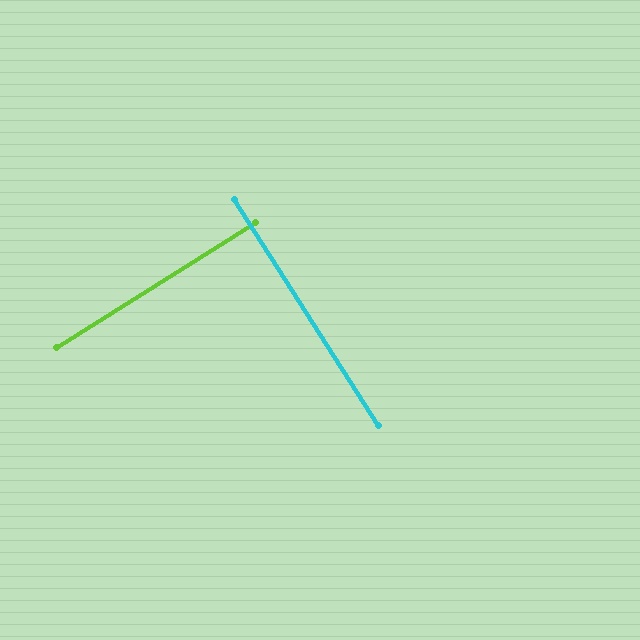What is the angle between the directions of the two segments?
Approximately 90 degrees.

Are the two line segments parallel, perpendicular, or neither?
Perpendicular — they meet at approximately 90°.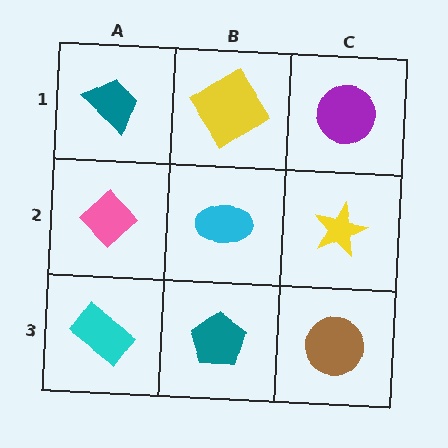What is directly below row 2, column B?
A teal pentagon.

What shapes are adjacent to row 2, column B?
A yellow diamond (row 1, column B), a teal pentagon (row 3, column B), a pink diamond (row 2, column A), a yellow star (row 2, column C).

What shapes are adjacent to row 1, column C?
A yellow star (row 2, column C), a yellow diamond (row 1, column B).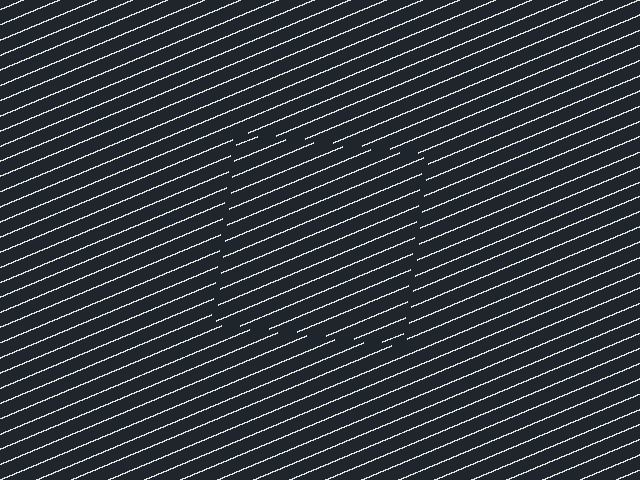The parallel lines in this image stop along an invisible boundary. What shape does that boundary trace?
An illusory square. The interior of the shape contains the same grating, shifted by half a period — the contour is defined by the phase discontinuity where line-ends from the inner and outer gratings abut.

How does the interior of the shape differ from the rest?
The interior of the shape contains the same grating, shifted by half a period — the contour is defined by the phase discontinuity where line-ends from the inner and outer gratings abut.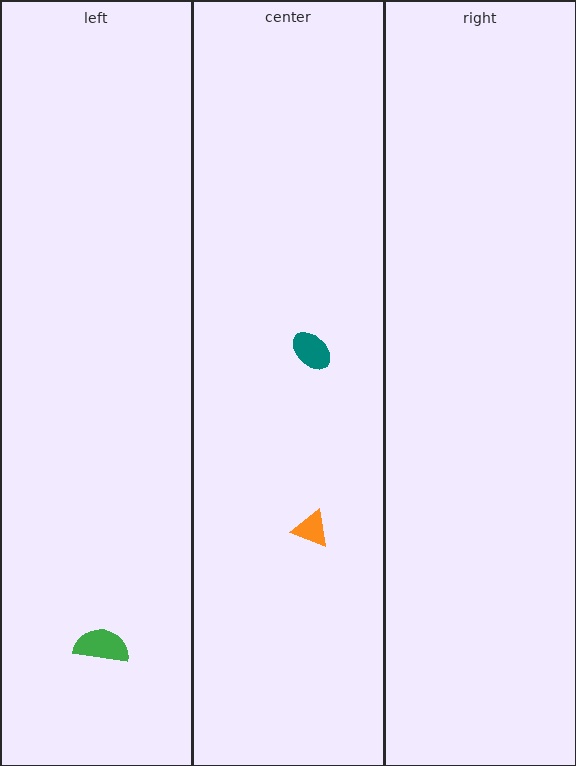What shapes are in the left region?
The green semicircle.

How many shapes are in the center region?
2.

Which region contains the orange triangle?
The center region.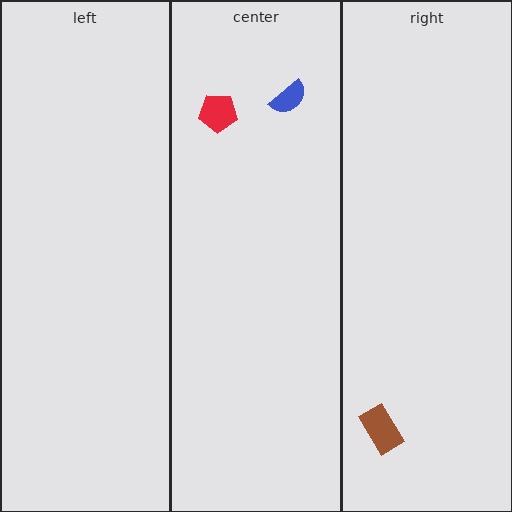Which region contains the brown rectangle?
The right region.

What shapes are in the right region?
The brown rectangle.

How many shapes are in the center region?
2.